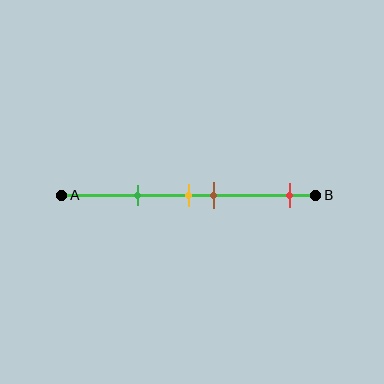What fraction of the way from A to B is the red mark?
The red mark is approximately 90% (0.9) of the way from A to B.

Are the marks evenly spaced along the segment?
No, the marks are not evenly spaced.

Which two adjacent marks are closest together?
The yellow and brown marks are the closest adjacent pair.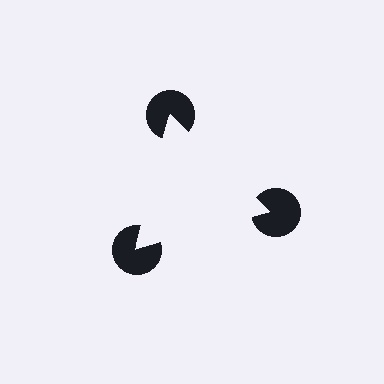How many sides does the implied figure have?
3 sides.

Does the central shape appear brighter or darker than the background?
It typically appears slightly brighter than the background, even though no actual brightness change is drawn.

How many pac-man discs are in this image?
There are 3 — one at each vertex of the illusory triangle.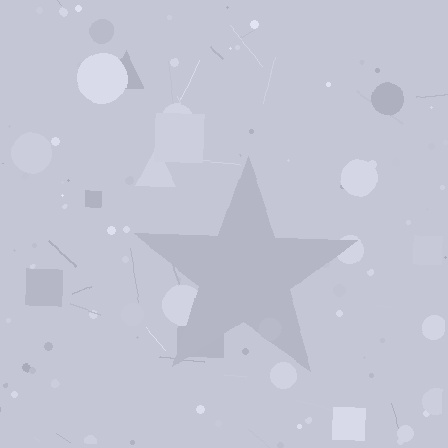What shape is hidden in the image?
A star is hidden in the image.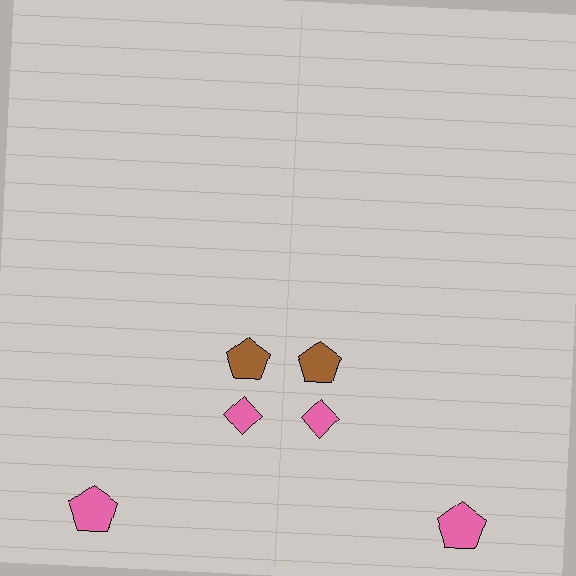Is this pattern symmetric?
Yes, this pattern has bilateral (reflection) symmetry.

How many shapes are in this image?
There are 6 shapes in this image.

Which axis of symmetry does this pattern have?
The pattern has a vertical axis of symmetry running through the center of the image.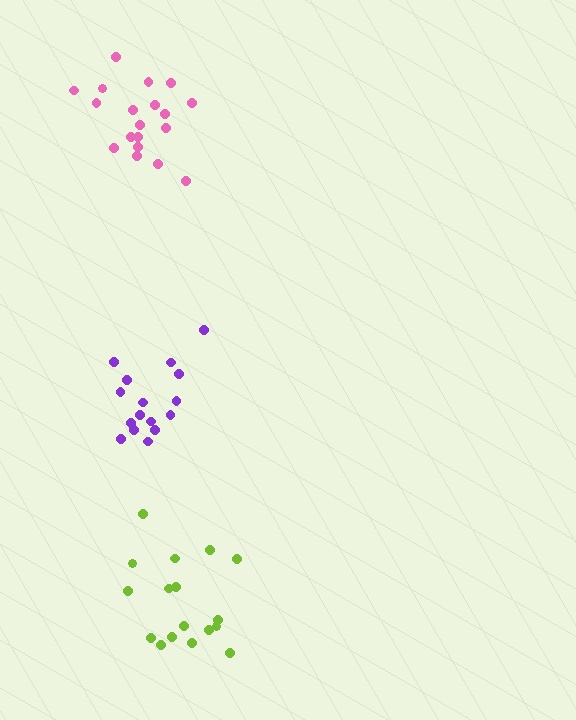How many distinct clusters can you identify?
There are 3 distinct clusters.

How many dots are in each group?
Group 1: 16 dots, Group 2: 17 dots, Group 3: 19 dots (52 total).